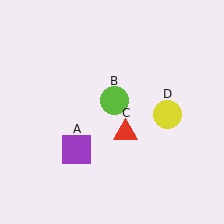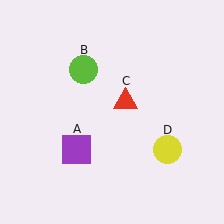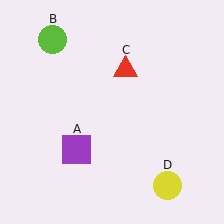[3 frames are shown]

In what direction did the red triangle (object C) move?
The red triangle (object C) moved up.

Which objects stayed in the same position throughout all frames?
Purple square (object A) remained stationary.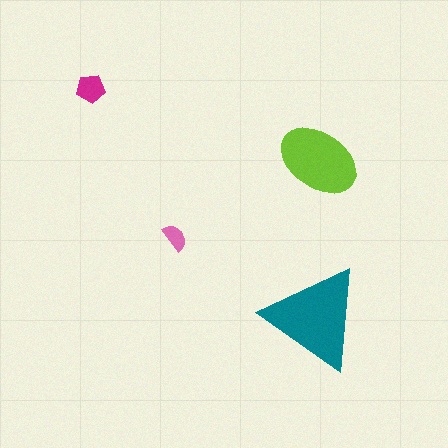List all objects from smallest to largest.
The pink semicircle, the magenta pentagon, the lime ellipse, the teal triangle.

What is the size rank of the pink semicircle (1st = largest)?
4th.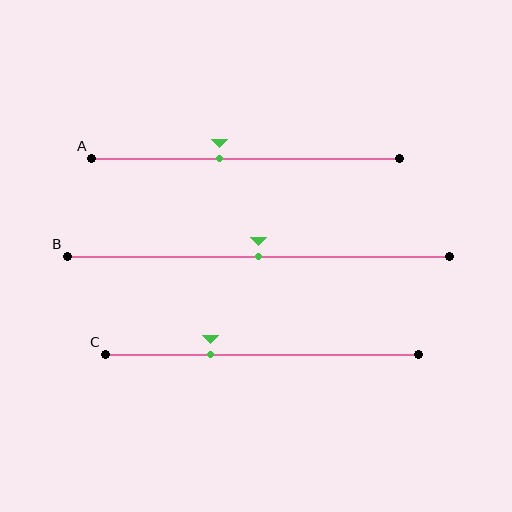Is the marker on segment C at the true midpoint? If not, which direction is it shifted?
No, the marker on segment C is shifted to the left by about 16% of the segment length.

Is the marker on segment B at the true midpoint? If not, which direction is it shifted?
Yes, the marker on segment B is at the true midpoint.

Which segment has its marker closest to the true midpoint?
Segment B has its marker closest to the true midpoint.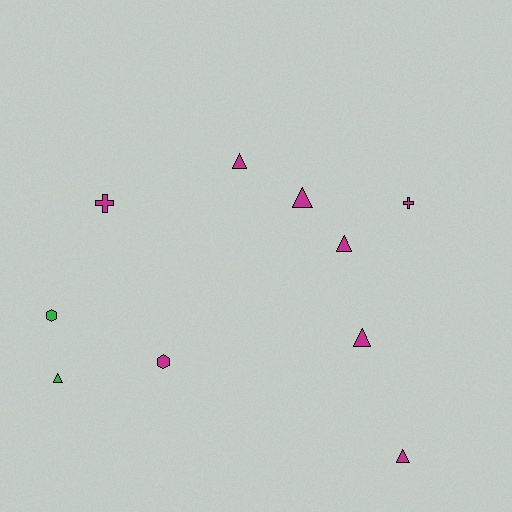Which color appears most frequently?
Magenta, with 8 objects.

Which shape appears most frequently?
Triangle, with 6 objects.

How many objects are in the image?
There are 10 objects.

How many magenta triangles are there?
There are 5 magenta triangles.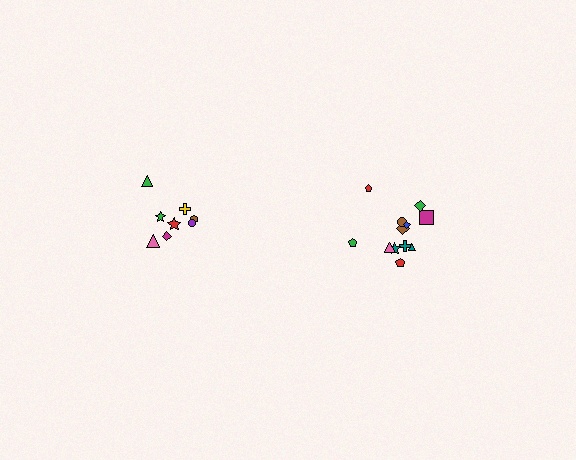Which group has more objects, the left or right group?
The right group.